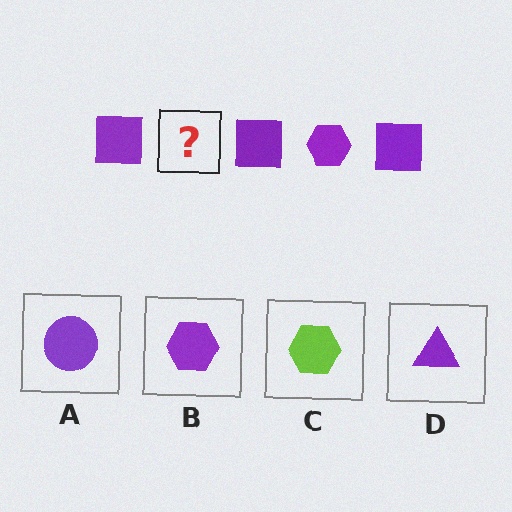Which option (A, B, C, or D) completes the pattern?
B.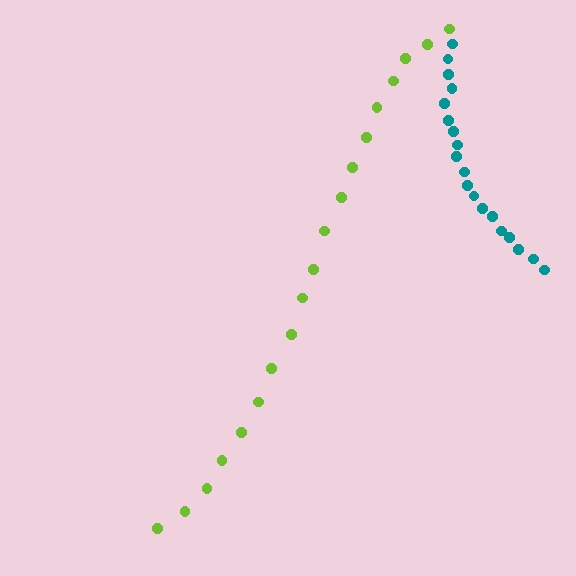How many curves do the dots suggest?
There are 2 distinct paths.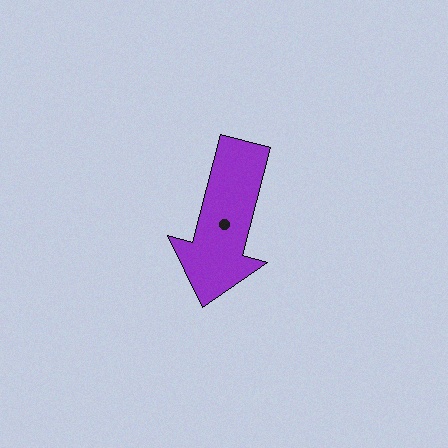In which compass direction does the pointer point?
South.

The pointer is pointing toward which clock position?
Roughly 6 o'clock.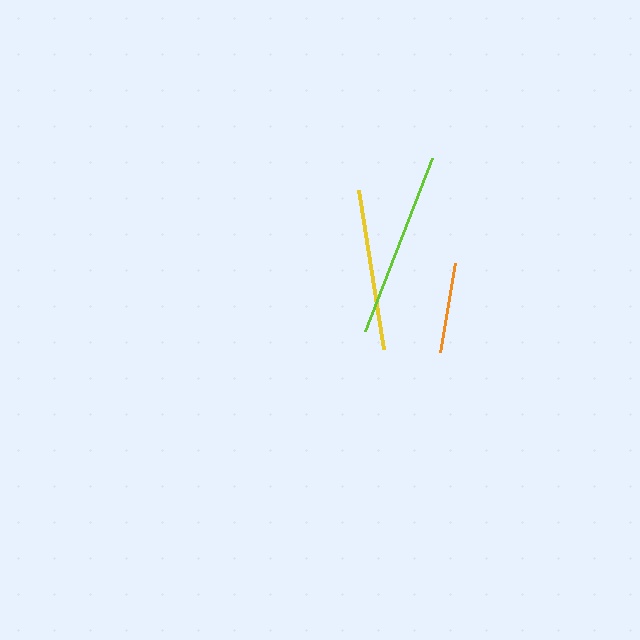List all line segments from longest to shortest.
From longest to shortest: lime, yellow, orange.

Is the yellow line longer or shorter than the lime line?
The lime line is longer than the yellow line.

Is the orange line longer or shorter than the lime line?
The lime line is longer than the orange line.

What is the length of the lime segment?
The lime segment is approximately 186 pixels long.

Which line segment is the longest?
The lime line is the longest at approximately 186 pixels.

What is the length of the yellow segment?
The yellow segment is approximately 162 pixels long.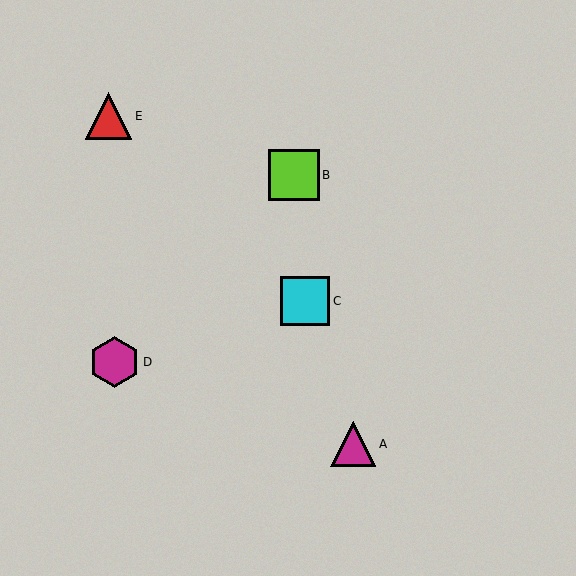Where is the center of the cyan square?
The center of the cyan square is at (305, 301).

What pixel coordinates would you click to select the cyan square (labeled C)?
Click at (305, 301) to select the cyan square C.